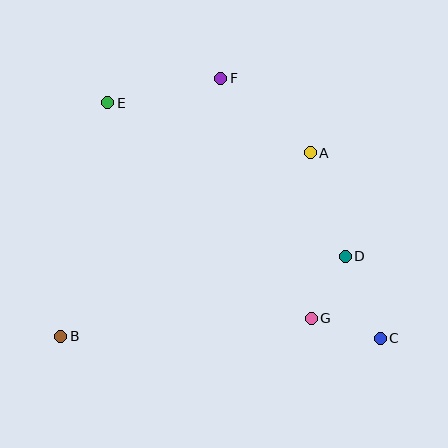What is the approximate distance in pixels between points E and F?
The distance between E and F is approximately 116 pixels.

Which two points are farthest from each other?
Points C and E are farthest from each other.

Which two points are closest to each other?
Points D and G are closest to each other.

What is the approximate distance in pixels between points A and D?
The distance between A and D is approximately 109 pixels.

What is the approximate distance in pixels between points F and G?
The distance between F and G is approximately 257 pixels.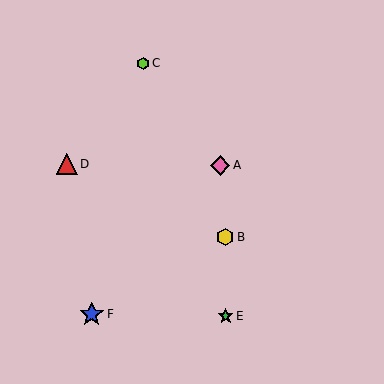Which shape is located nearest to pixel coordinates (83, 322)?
The blue star (labeled F) at (92, 314) is nearest to that location.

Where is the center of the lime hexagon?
The center of the lime hexagon is at (143, 63).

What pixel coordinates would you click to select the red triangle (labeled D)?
Click at (67, 164) to select the red triangle D.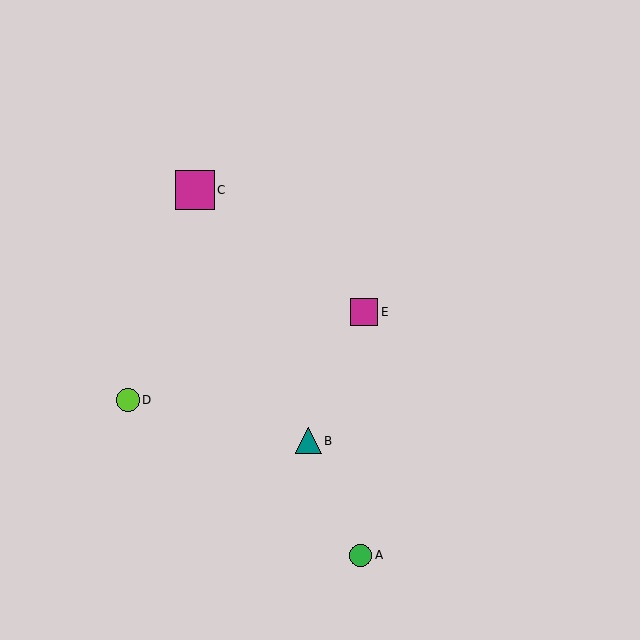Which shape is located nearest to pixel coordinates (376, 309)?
The magenta square (labeled E) at (364, 312) is nearest to that location.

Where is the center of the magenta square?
The center of the magenta square is at (364, 312).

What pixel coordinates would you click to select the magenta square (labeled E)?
Click at (364, 312) to select the magenta square E.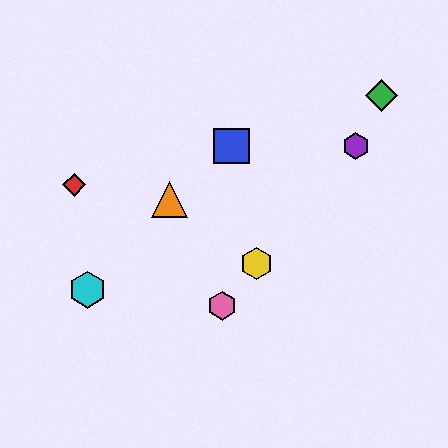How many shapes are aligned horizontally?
2 shapes (the blue square, the purple hexagon) are aligned horizontally.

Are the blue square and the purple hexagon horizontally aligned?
Yes, both are at y≈146.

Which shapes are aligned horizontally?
The blue square, the purple hexagon are aligned horizontally.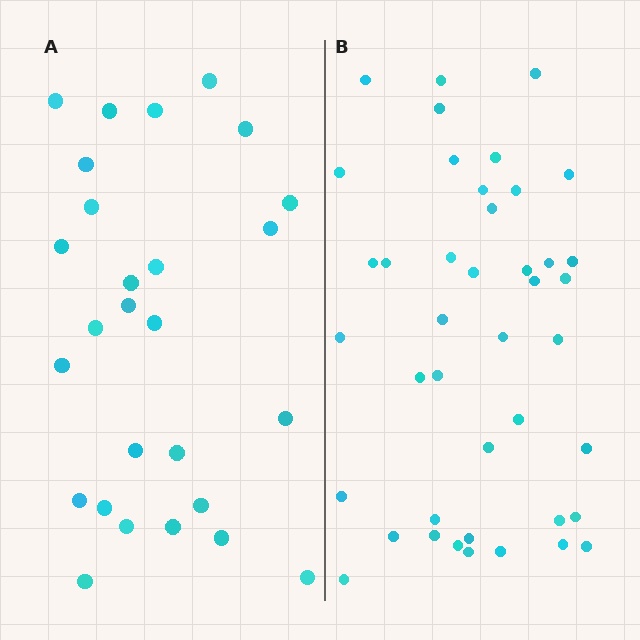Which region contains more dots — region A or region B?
Region B (the right region) has more dots.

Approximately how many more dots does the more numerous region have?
Region B has approximately 15 more dots than region A.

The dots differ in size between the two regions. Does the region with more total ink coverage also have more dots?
No. Region A has more total ink coverage because its dots are larger, but region B actually contains more individual dots. Total area can be misleading — the number of items is what matters here.